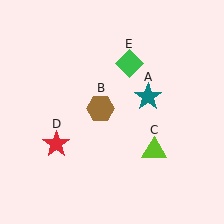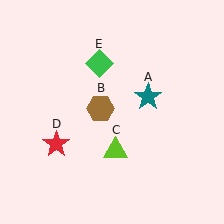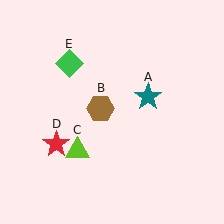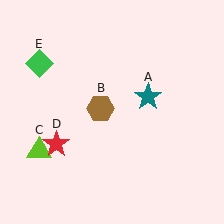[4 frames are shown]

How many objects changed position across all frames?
2 objects changed position: lime triangle (object C), green diamond (object E).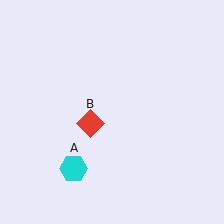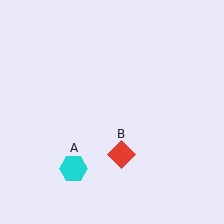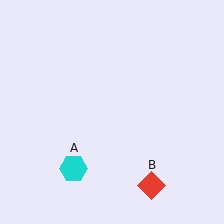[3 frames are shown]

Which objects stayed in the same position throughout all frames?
Cyan hexagon (object A) remained stationary.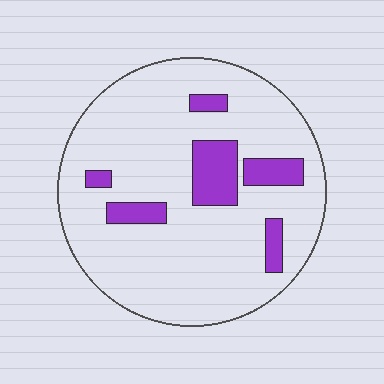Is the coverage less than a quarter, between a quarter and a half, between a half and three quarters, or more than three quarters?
Less than a quarter.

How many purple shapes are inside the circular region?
6.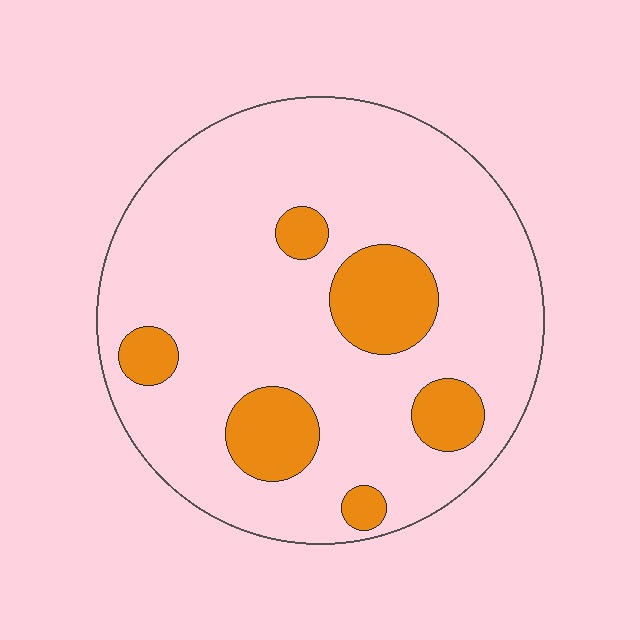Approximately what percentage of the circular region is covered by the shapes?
Approximately 20%.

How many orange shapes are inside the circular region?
6.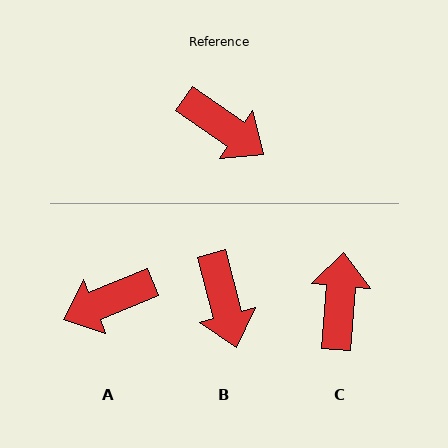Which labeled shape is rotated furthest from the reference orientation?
A, about 122 degrees away.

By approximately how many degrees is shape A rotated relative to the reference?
Approximately 122 degrees clockwise.